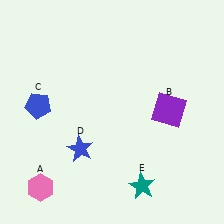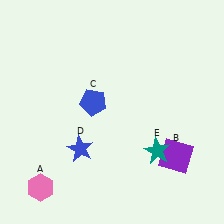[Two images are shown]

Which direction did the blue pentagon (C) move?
The blue pentagon (C) moved right.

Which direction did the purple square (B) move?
The purple square (B) moved down.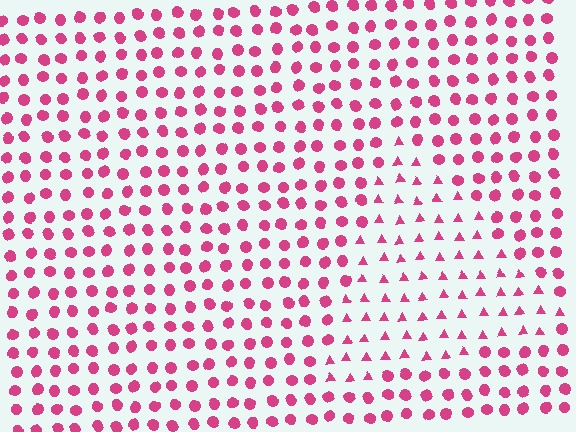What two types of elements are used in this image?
The image uses triangles inside the triangle region and circles outside it.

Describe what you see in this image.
The image is filled with small magenta elements arranged in a uniform grid. A triangle-shaped region contains triangles, while the surrounding area contains circles. The boundary is defined purely by the change in element shape.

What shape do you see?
I see a triangle.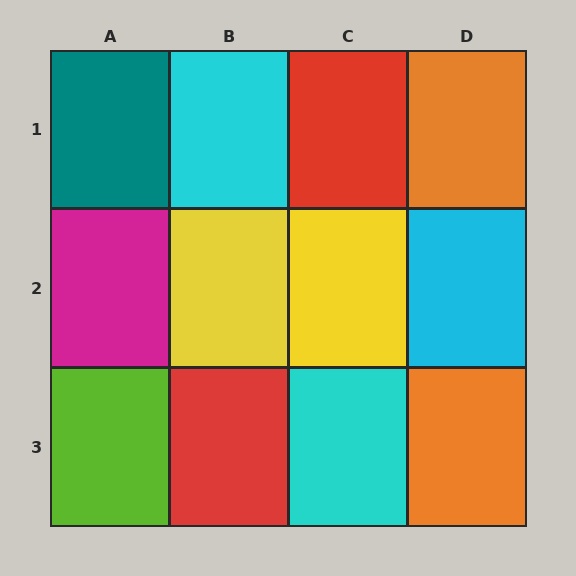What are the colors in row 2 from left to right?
Magenta, yellow, yellow, cyan.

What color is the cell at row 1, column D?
Orange.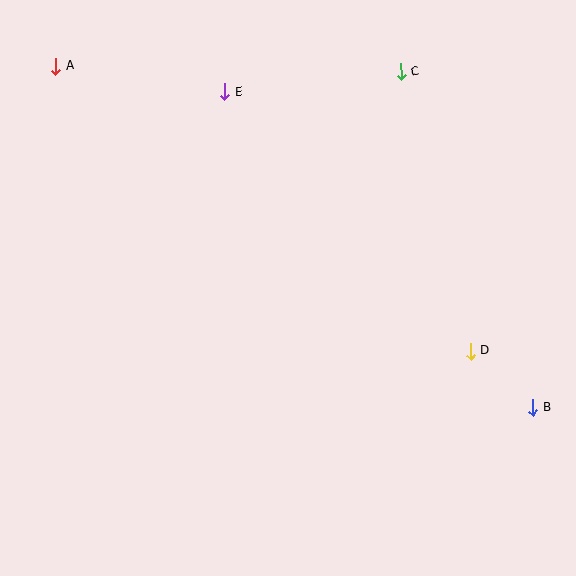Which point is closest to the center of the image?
Point D at (470, 351) is closest to the center.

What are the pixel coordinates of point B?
Point B is at (533, 407).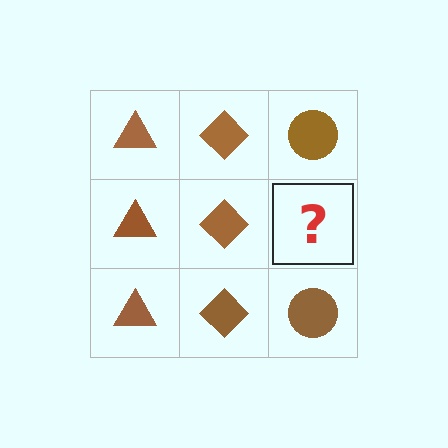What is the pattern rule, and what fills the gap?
The rule is that each column has a consistent shape. The gap should be filled with a brown circle.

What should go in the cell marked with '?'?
The missing cell should contain a brown circle.